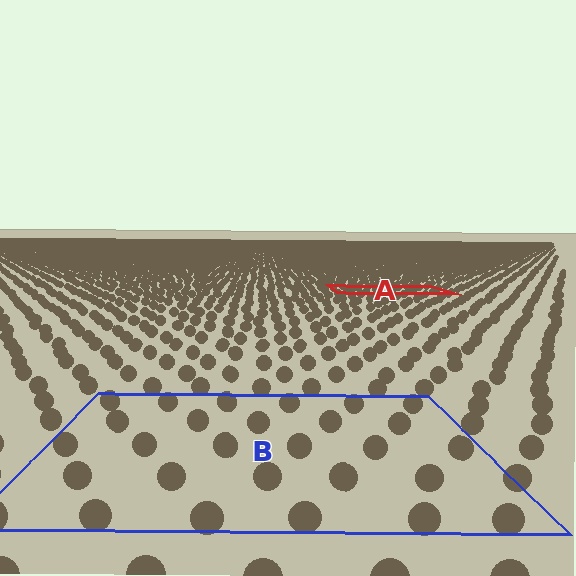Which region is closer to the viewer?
Region B is closer. The texture elements there are larger and more spread out.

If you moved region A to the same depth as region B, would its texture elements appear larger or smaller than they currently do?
They would appear larger. At a closer depth, the same texture elements are projected at a bigger on-screen size.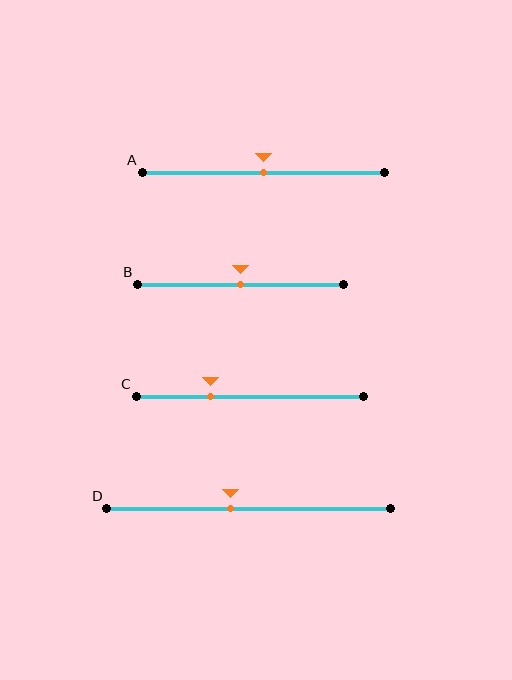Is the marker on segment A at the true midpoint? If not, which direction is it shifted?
Yes, the marker on segment A is at the true midpoint.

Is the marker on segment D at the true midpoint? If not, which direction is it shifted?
No, the marker on segment D is shifted to the left by about 6% of the segment length.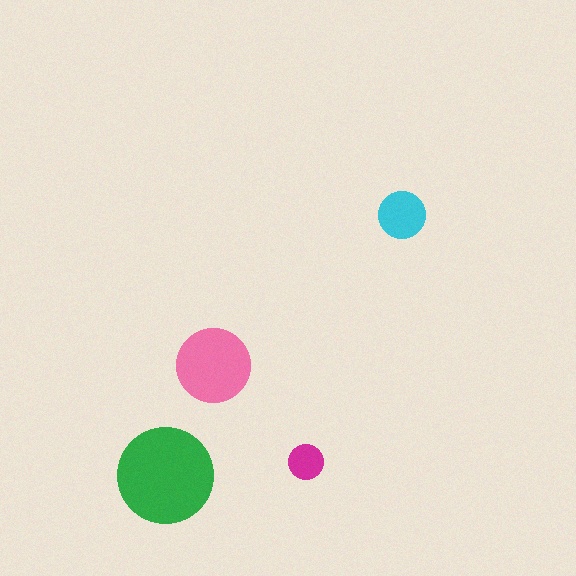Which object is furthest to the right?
The cyan circle is rightmost.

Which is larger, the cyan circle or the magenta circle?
The cyan one.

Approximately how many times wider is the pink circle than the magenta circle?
About 2 times wider.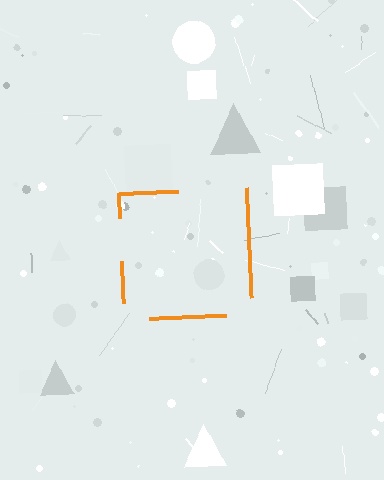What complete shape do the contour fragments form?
The contour fragments form a square.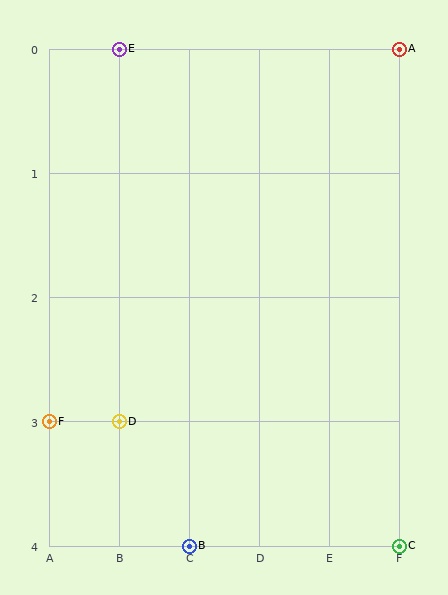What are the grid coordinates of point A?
Point A is at grid coordinates (F, 0).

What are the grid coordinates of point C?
Point C is at grid coordinates (F, 4).